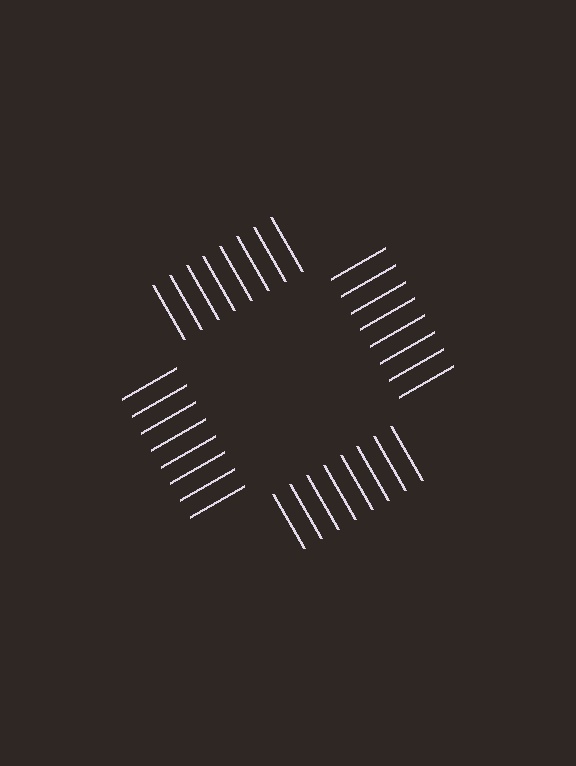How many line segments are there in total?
32 — 8 along each of the 4 edges.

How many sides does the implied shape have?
4 sides — the line-ends trace a square.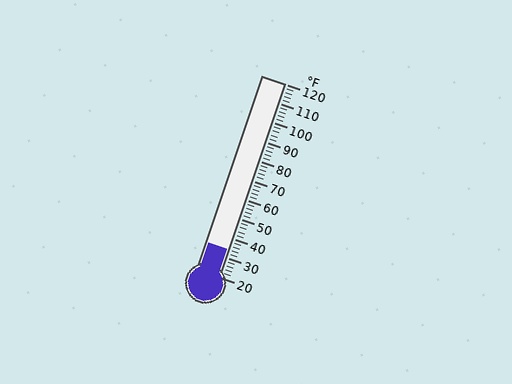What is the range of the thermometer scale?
The thermometer scale ranges from 20°F to 120°F.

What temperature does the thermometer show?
The thermometer shows approximately 34°F.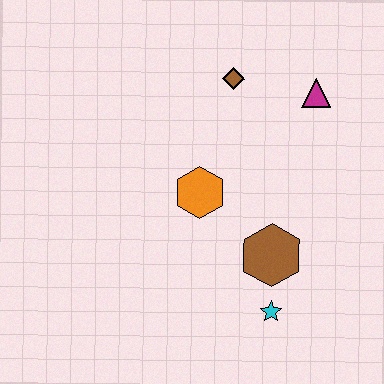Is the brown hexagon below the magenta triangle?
Yes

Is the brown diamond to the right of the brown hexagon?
No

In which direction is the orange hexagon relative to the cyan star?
The orange hexagon is above the cyan star.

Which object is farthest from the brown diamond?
The cyan star is farthest from the brown diamond.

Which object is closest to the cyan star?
The brown hexagon is closest to the cyan star.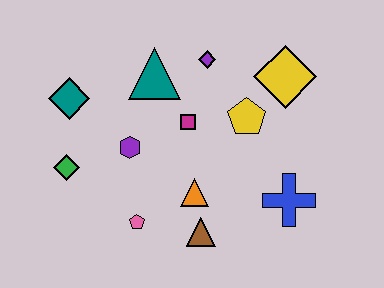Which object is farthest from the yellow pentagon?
The green diamond is farthest from the yellow pentagon.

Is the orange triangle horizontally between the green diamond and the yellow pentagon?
Yes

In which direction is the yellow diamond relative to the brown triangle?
The yellow diamond is above the brown triangle.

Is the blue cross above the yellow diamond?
No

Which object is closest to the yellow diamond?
The yellow pentagon is closest to the yellow diamond.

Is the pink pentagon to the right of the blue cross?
No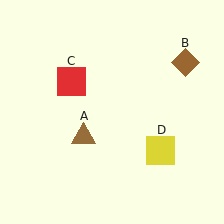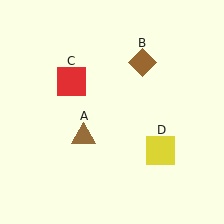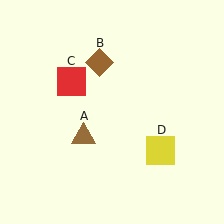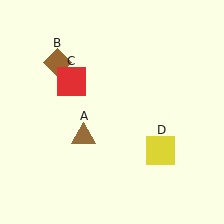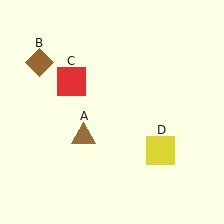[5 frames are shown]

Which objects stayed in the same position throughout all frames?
Brown triangle (object A) and red square (object C) and yellow square (object D) remained stationary.